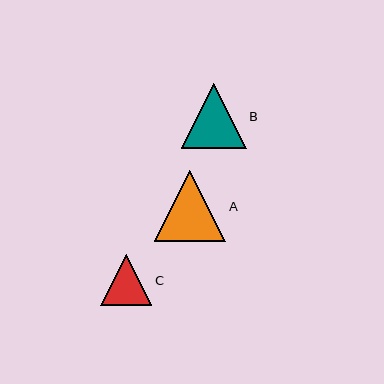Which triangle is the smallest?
Triangle C is the smallest with a size of approximately 51 pixels.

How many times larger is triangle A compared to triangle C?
Triangle A is approximately 1.4 times the size of triangle C.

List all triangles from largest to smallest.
From largest to smallest: A, B, C.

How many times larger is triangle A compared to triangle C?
Triangle A is approximately 1.4 times the size of triangle C.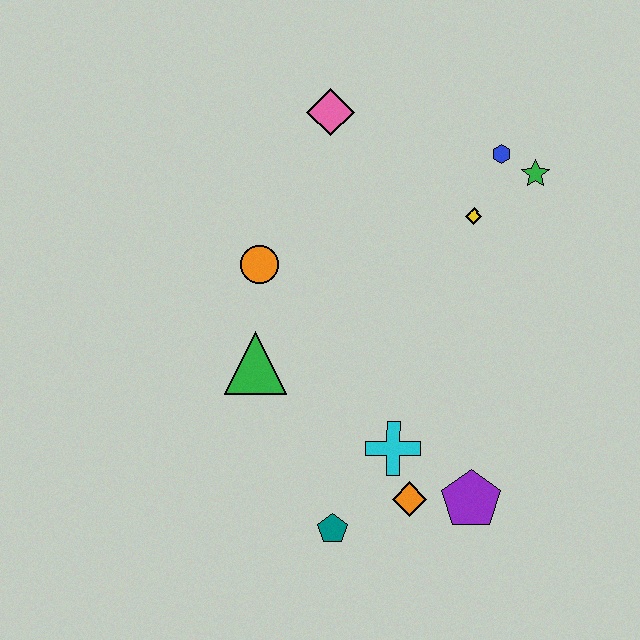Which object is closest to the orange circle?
The green triangle is closest to the orange circle.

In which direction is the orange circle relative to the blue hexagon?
The orange circle is to the left of the blue hexagon.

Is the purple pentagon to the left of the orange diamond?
No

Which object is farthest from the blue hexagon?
The teal pentagon is farthest from the blue hexagon.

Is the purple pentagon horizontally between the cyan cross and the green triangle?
No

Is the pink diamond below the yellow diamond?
No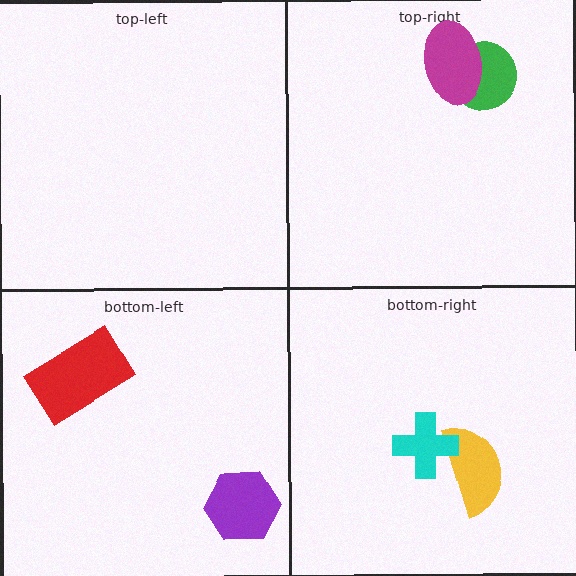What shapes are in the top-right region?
The green circle, the magenta ellipse.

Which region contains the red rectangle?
The bottom-left region.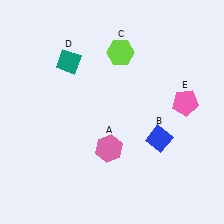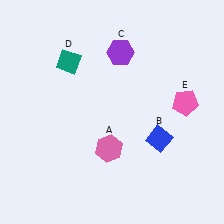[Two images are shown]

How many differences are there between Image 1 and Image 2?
There is 1 difference between the two images.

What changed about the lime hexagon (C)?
In Image 1, C is lime. In Image 2, it changed to purple.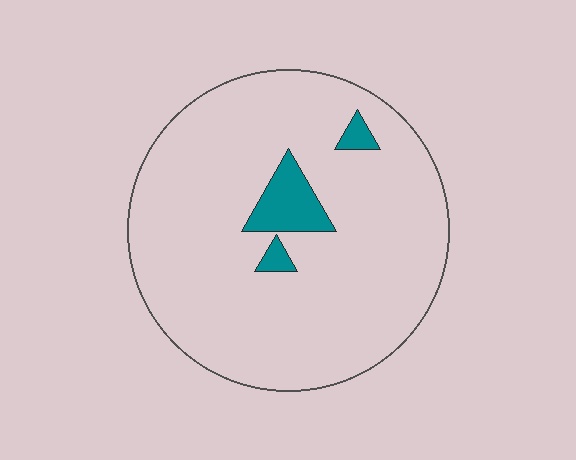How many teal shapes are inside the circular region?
3.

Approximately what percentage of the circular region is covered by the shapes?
Approximately 5%.